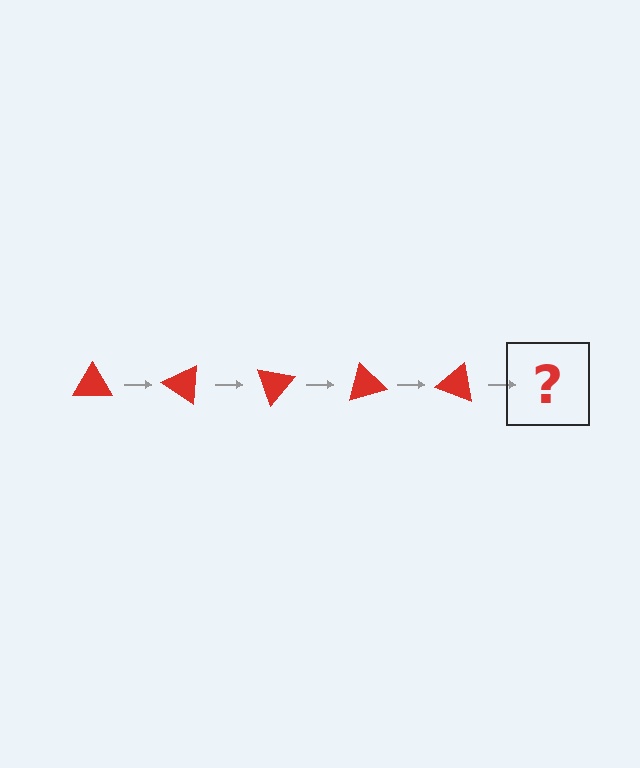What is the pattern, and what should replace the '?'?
The pattern is that the triangle rotates 35 degrees each step. The '?' should be a red triangle rotated 175 degrees.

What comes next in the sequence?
The next element should be a red triangle rotated 175 degrees.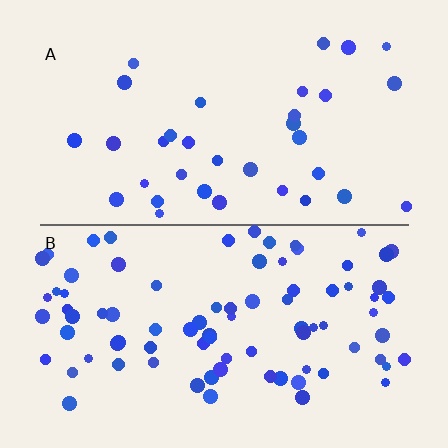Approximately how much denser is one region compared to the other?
Approximately 2.5× — region B over region A.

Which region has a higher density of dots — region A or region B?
B (the bottom).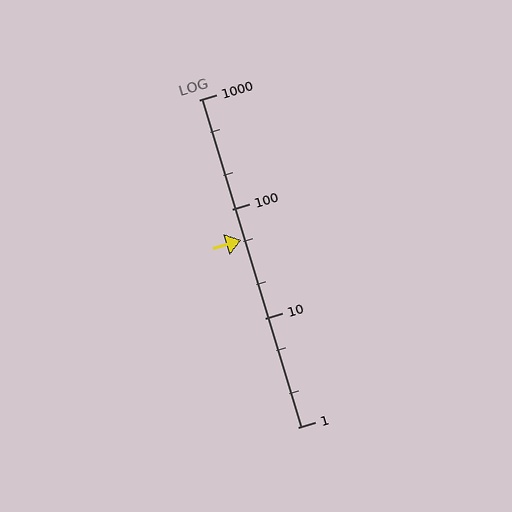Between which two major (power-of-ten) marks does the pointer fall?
The pointer is between 10 and 100.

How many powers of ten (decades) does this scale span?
The scale spans 3 decades, from 1 to 1000.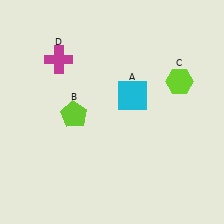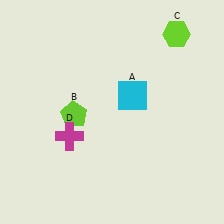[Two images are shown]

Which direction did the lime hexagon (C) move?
The lime hexagon (C) moved up.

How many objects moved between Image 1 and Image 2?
2 objects moved between the two images.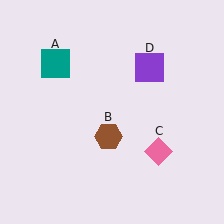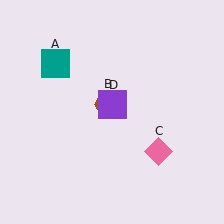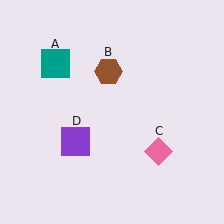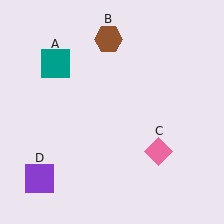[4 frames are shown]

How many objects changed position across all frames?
2 objects changed position: brown hexagon (object B), purple square (object D).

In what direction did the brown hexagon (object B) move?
The brown hexagon (object B) moved up.